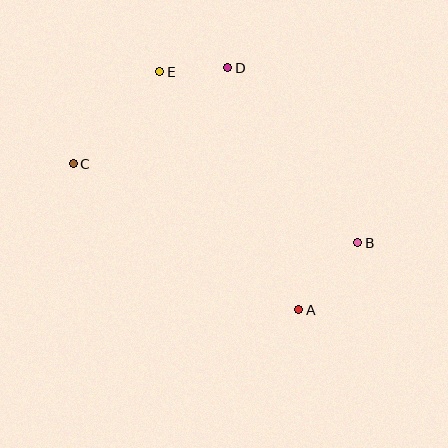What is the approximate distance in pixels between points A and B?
The distance between A and B is approximately 89 pixels.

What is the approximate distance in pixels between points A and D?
The distance between A and D is approximately 252 pixels.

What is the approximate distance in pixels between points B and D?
The distance between B and D is approximately 218 pixels.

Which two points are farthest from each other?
Points B and C are farthest from each other.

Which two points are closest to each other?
Points D and E are closest to each other.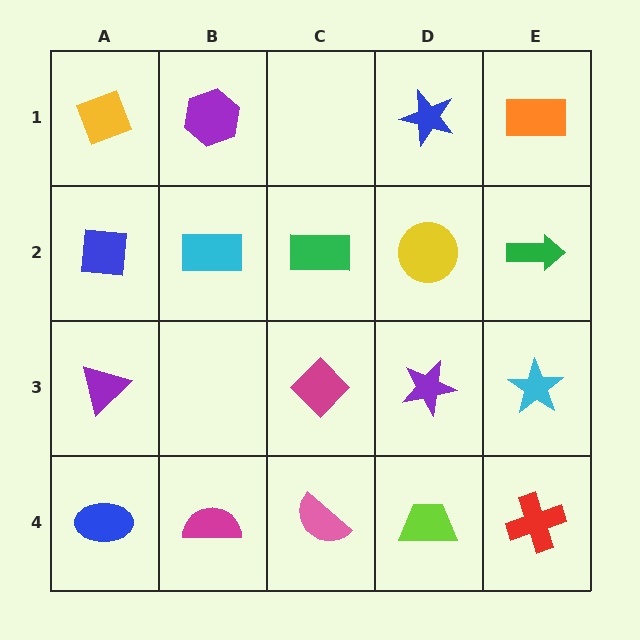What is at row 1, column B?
A purple hexagon.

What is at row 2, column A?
A blue square.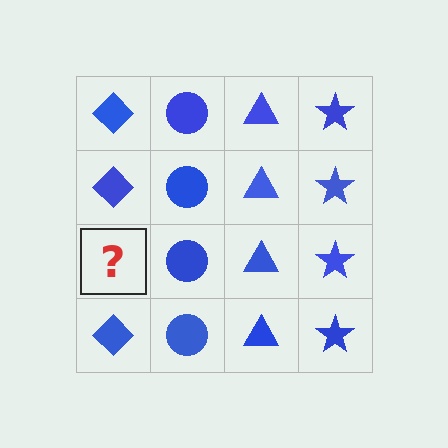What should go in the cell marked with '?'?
The missing cell should contain a blue diamond.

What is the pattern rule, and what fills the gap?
The rule is that each column has a consistent shape. The gap should be filled with a blue diamond.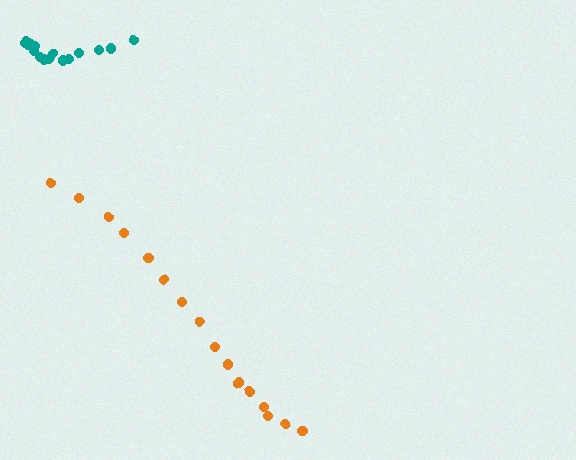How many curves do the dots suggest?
There are 2 distinct paths.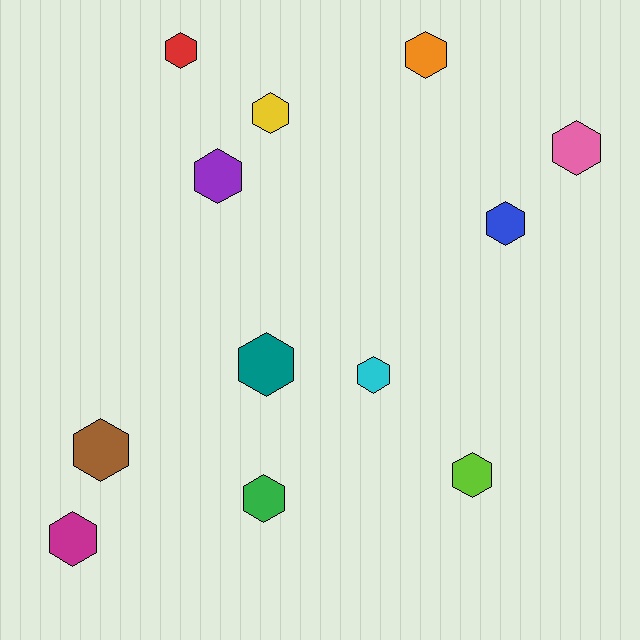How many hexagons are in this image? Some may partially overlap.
There are 12 hexagons.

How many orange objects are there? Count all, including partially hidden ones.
There is 1 orange object.